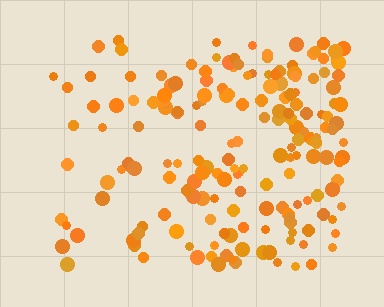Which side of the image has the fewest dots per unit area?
The left.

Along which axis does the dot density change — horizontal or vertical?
Horizontal.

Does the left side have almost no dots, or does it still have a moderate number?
Still a moderate number, just noticeably fewer than the right.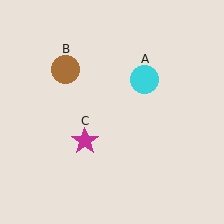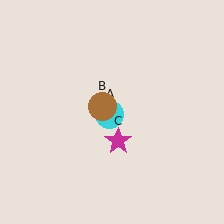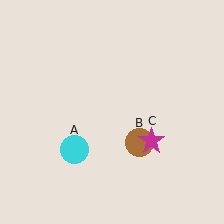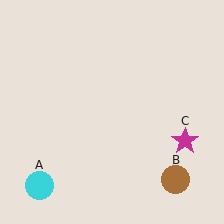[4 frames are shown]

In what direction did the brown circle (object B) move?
The brown circle (object B) moved down and to the right.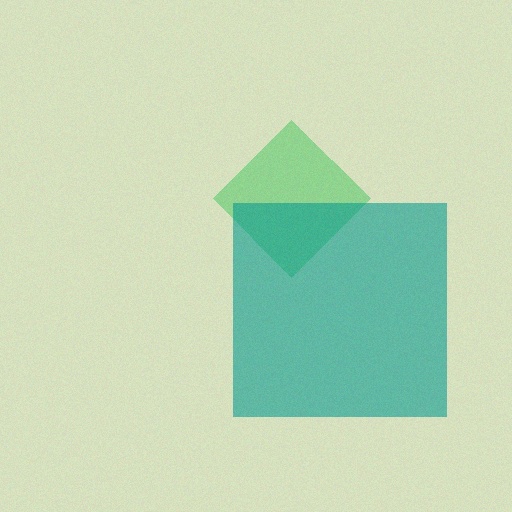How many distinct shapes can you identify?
There are 2 distinct shapes: a green diamond, a teal square.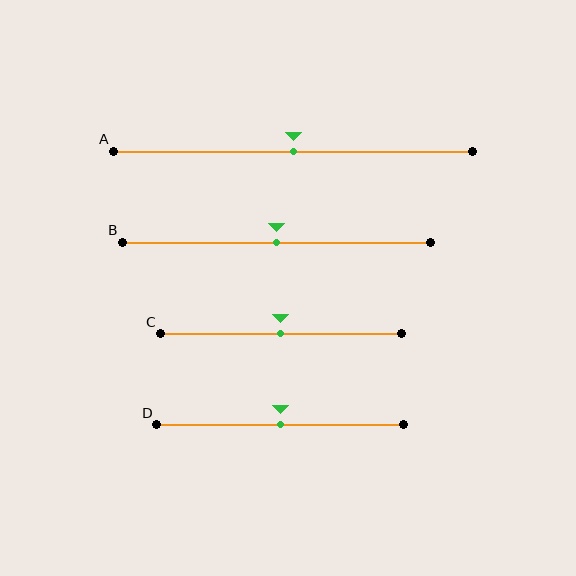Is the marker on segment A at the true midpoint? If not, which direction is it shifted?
Yes, the marker on segment A is at the true midpoint.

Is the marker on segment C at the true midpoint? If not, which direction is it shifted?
Yes, the marker on segment C is at the true midpoint.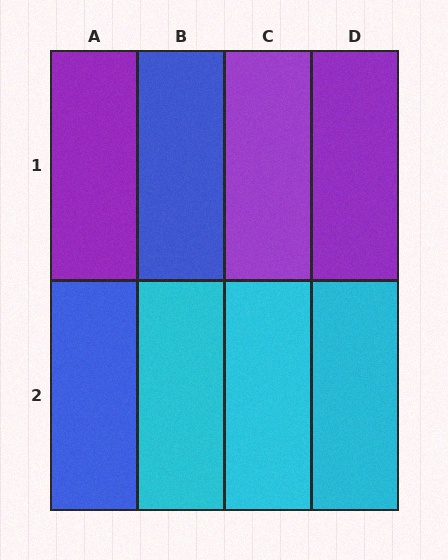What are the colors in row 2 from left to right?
Blue, cyan, cyan, cyan.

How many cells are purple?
3 cells are purple.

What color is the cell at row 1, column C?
Purple.